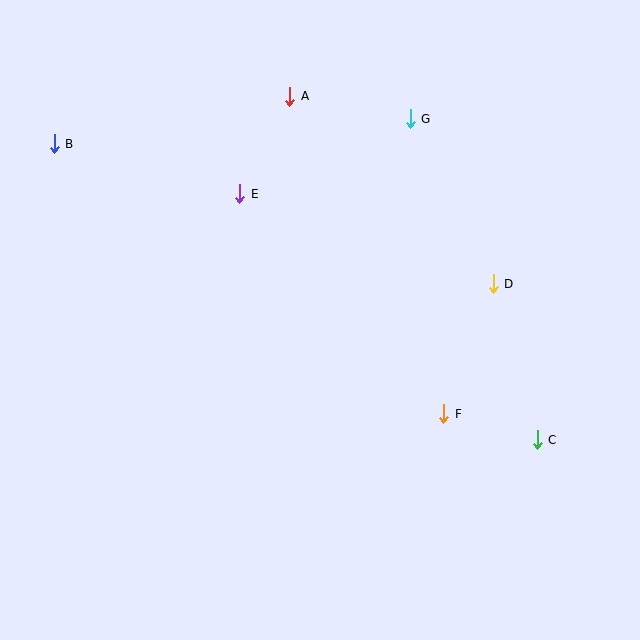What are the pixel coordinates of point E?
Point E is at (240, 194).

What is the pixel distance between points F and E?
The distance between F and E is 300 pixels.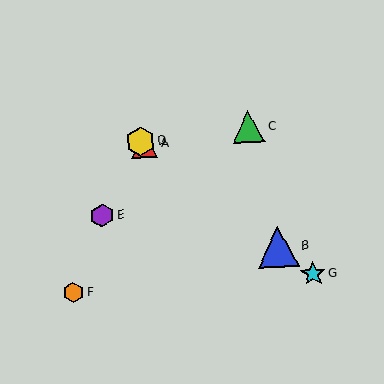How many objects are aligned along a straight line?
4 objects (A, B, D, G) are aligned along a straight line.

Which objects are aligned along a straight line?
Objects A, B, D, G are aligned along a straight line.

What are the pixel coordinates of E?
Object E is at (102, 216).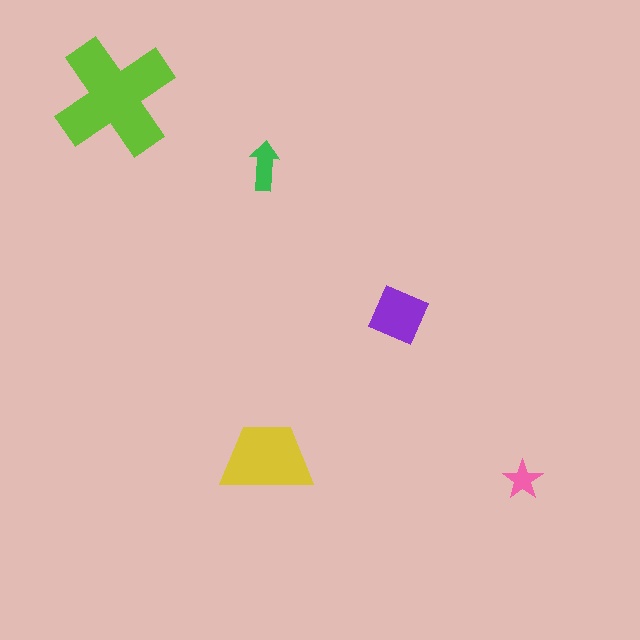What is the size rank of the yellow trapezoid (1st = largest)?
2nd.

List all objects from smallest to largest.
The pink star, the green arrow, the purple diamond, the yellow trapezoid, the lime cross.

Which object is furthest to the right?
The pink star is rightmost.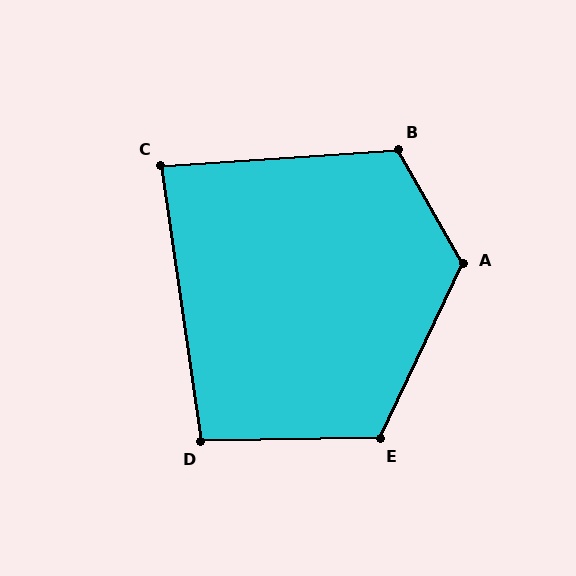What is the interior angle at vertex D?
Approximately 97 degrees (obtuse).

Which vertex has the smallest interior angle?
C, at approximately 86 degrees.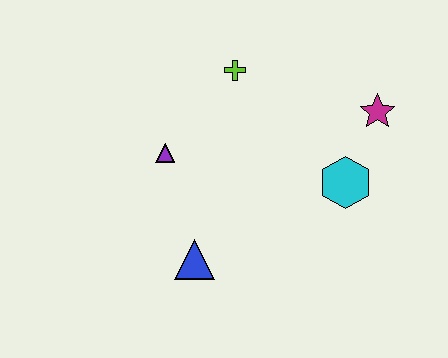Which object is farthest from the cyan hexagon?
The purple triangle is farthest from the cyan hexagon.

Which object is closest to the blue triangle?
The purple triangle is closest to the blue triangle.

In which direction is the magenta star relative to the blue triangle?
The magenta star is to the right of the blue triangle.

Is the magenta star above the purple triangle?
Yes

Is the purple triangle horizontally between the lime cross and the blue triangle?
No